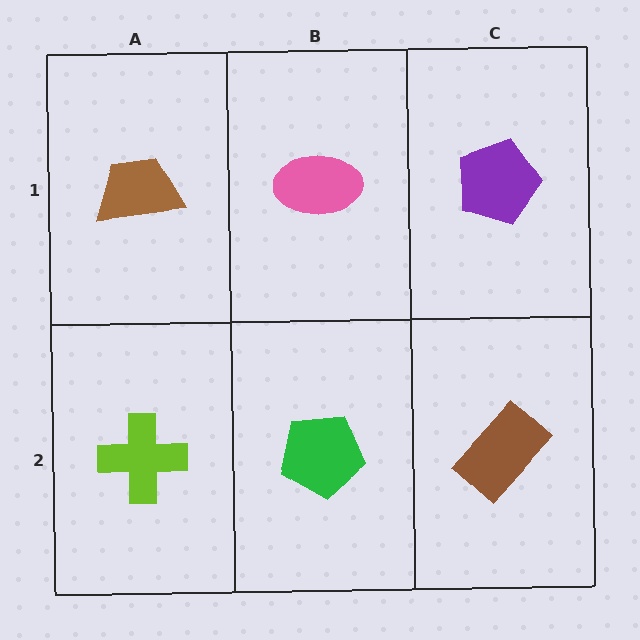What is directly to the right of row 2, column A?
A green pentagon.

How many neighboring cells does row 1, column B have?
3.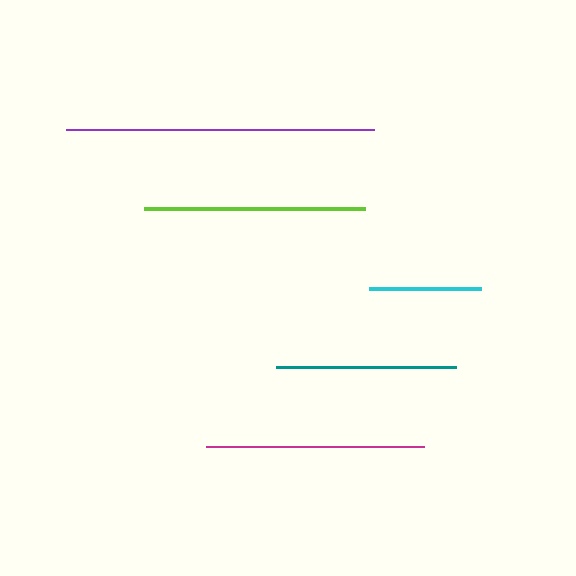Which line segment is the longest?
The purple line is the longest at approximately 308 pixels.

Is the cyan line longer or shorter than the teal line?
The teal line is longer than the cyan line.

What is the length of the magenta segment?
The magenta segment is approximately 218 pixels long.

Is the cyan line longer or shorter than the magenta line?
The magenta line is longer than the cyan line.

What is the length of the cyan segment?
The cyan segment is approximately 112 pixels long.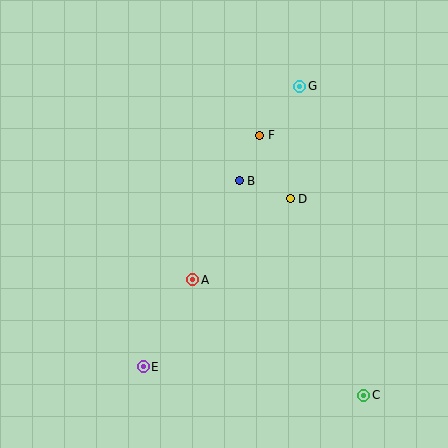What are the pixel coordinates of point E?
Point E is at (143, 367).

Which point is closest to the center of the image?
Point B at (239, 181) is closest to the center.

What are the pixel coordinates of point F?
Point F is at (260, 135).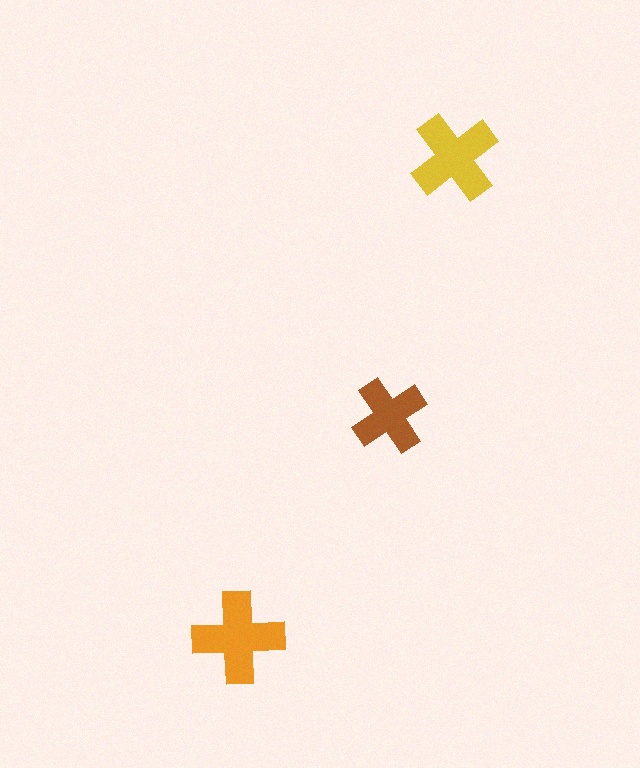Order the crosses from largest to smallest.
the orange one, the yellow one, the brown one.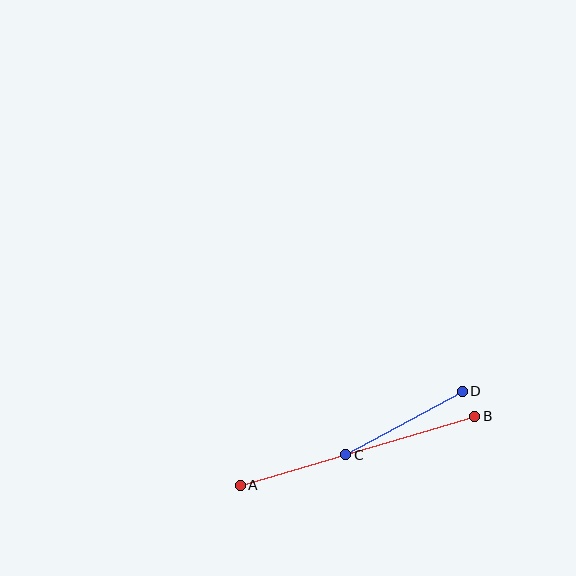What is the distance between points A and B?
The distance is approximately 244 pixels.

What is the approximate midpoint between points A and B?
The midpoint is at approximately (357, 451) pixels.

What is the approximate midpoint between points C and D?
The midpoint is at approximately (404, 423) pixels.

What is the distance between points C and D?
The distance is approximately 133 pixels.